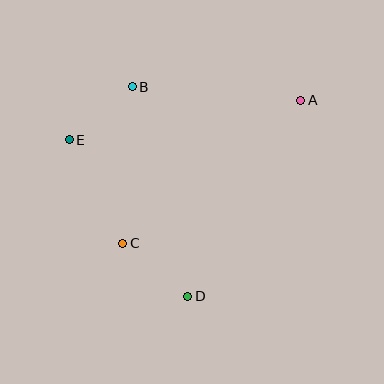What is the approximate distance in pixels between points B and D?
The distance between B and D is approximately 217 pixels.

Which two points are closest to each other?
Points B and E are closest to each other.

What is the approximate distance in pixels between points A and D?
The distance between A and D is approximately 226 pixels.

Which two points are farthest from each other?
Points A and E are farthest from each other.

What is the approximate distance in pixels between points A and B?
The distance between A and B is approximately 169 pixels.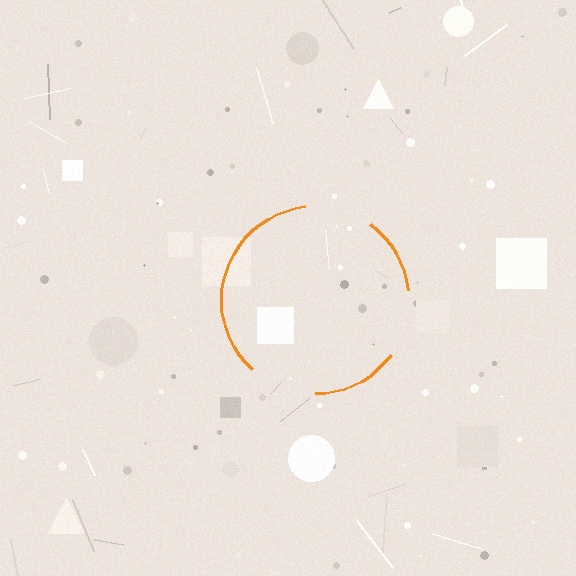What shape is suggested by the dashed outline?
The dashed outline suggests a circle.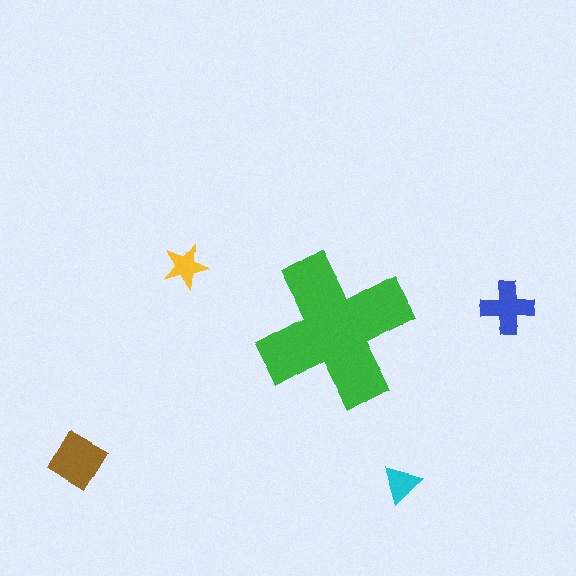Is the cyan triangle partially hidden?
No, the cyan triangle is fully visible.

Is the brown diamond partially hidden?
No, the brown diamond is fully visible.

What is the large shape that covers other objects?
A green cross.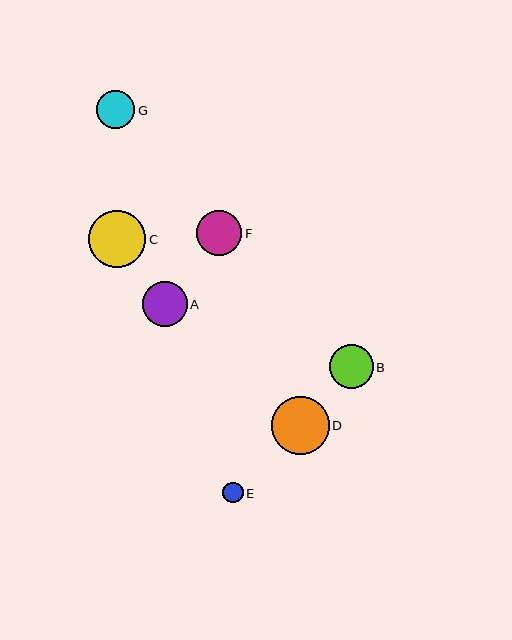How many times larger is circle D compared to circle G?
Circle D is approximately 1.5 times the size of circle G.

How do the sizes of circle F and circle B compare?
Circle F and circle B are approximately the same size.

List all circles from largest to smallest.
From largest to smallest: D, C, F, A, B, G, E.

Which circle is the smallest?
Circle E is the smallest with a size of approximately 20 pixels.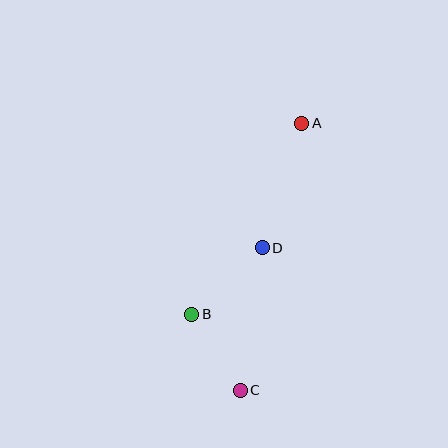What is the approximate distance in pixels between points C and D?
The distance between C and D is approximately 144 pixels.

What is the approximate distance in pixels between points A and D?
The distance between A and D is approximately 131 pixels.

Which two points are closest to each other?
Points B and C are closest to each other.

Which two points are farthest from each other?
Points A and C are farthest from each other.